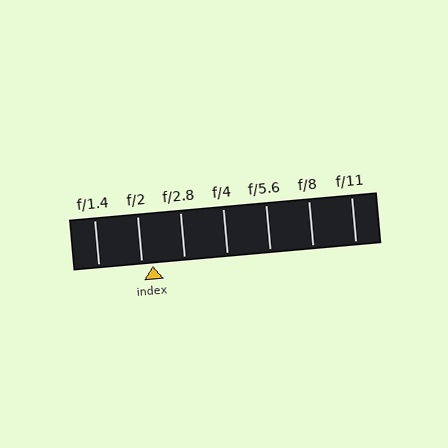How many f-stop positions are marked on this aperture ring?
There are 7 f-stop positions marked.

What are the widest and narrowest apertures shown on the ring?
The widest aperture shown is f/1.4 and the narrowest is f/11.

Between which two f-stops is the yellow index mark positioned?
The index mark is between f/2 and f/2.8.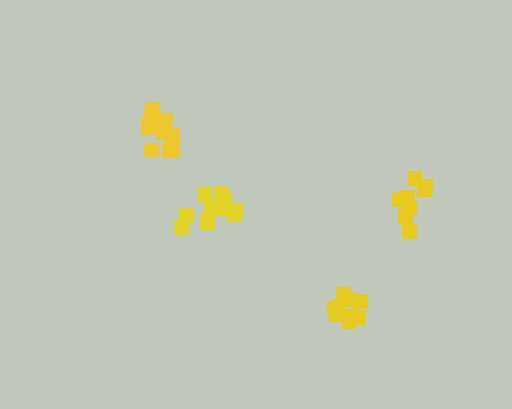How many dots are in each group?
Group 1: 12 dots, Group 2: 10 dots, Group 3: 9 dots, Group 4: 12 dots (43 total).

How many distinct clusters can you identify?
There are 4 distinct clusters.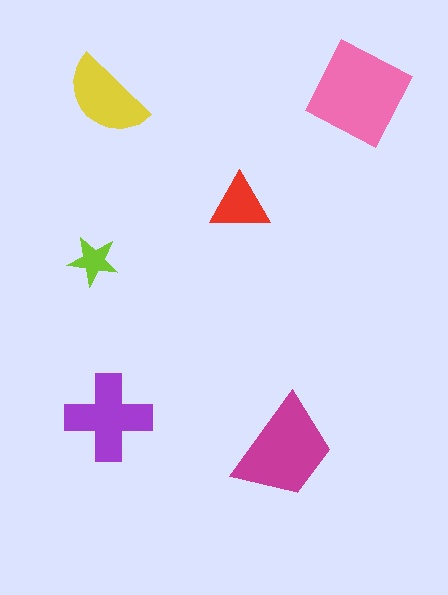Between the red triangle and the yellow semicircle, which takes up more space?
The yellow semicircle.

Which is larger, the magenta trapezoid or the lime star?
The magenta trapezoid.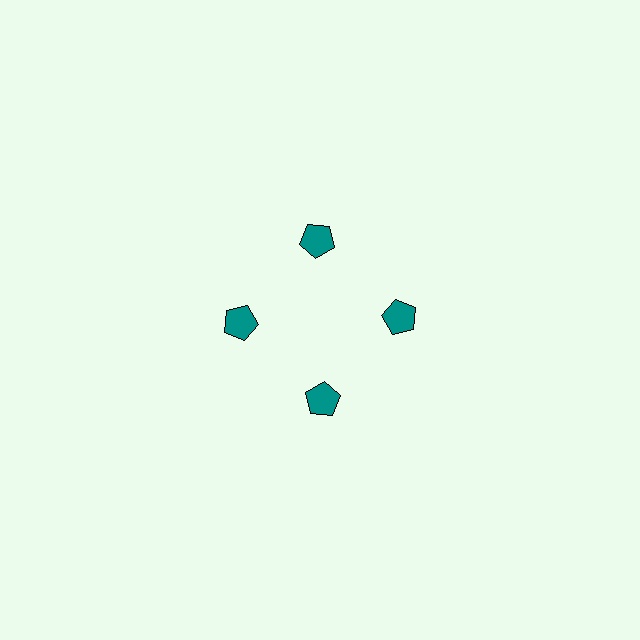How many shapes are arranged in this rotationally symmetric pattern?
There are 4 shapes, arranged in 4 groups of 1.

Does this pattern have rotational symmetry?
Yes, this pattern has 4-fold rotational symmetry. It looks the same after rotating 90 degrees around the center.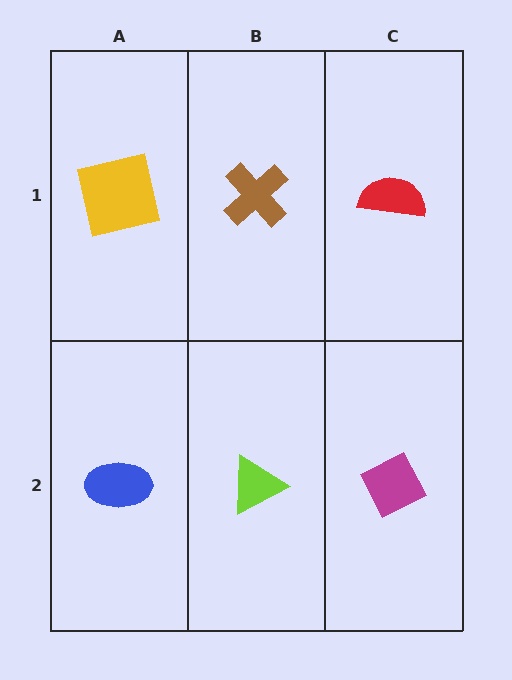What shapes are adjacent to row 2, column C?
A red semicircle (row 1, column C), a lime triangle (row 2, column B).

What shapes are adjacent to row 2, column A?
A yellow square (row 1, column A), a lime triangle (row 2, column B).